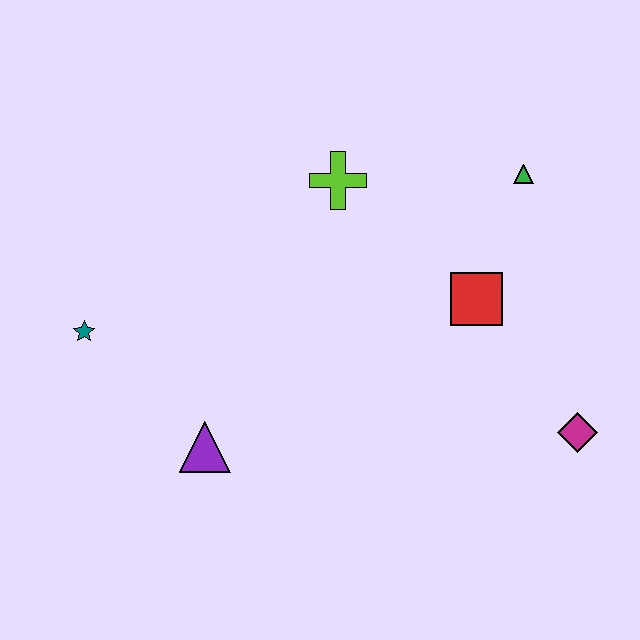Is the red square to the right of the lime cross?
Yes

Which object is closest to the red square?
The green triangle is closest to the red square.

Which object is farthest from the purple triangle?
The green triangle is farthest from the purple triangle.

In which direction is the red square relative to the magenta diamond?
The red square is above the magenta diamond.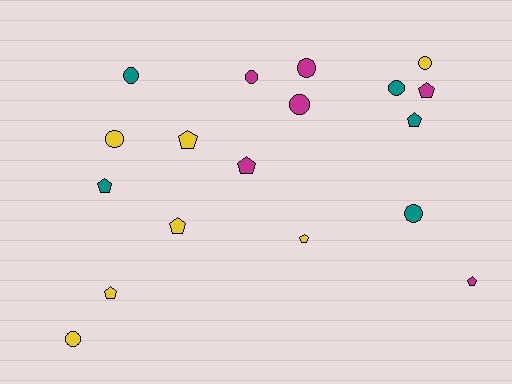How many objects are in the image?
There are 18 objects.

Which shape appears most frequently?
Circle, with 9 objects.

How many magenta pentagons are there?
There are 3 magenta pentagons.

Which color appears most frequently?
Yellow, with 7 objects.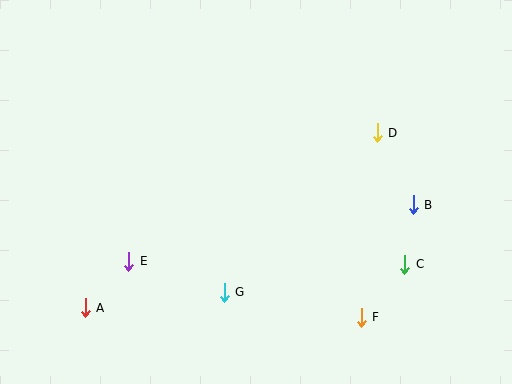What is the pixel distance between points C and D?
The distance between C and D is 134 pixels.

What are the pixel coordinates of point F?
Point F is at (361, 317).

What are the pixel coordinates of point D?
Point D is at (377, 133).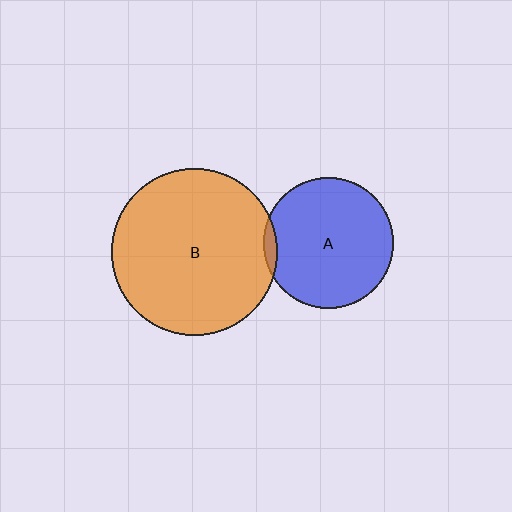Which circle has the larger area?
Circle B (orange).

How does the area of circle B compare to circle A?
Approximately 1.6 times.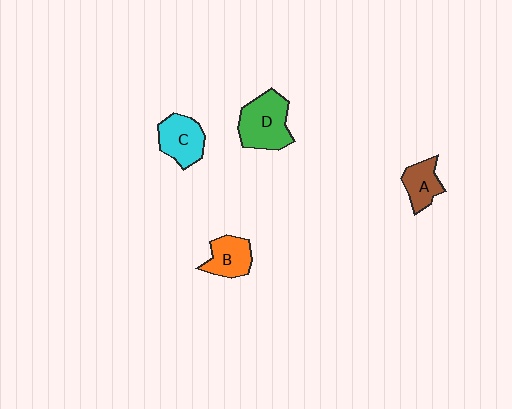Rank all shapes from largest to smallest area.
From largest to smallest: D (green), C (cyan), B (orange), A (brown).